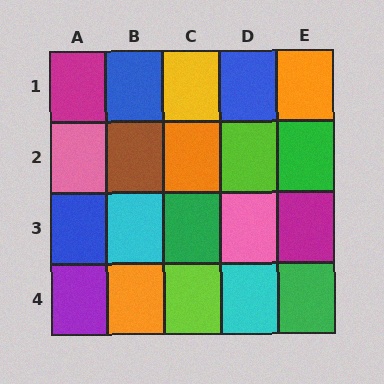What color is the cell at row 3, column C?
Green.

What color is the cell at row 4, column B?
Orange.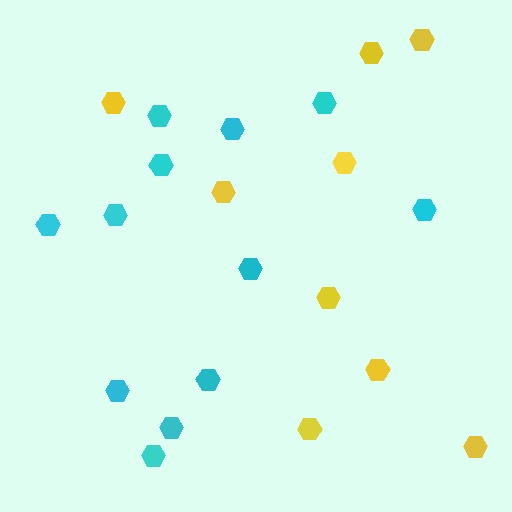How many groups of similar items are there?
There are 2 groups: one group of cyan hexagons (12) and one group of yellow hexagons (9).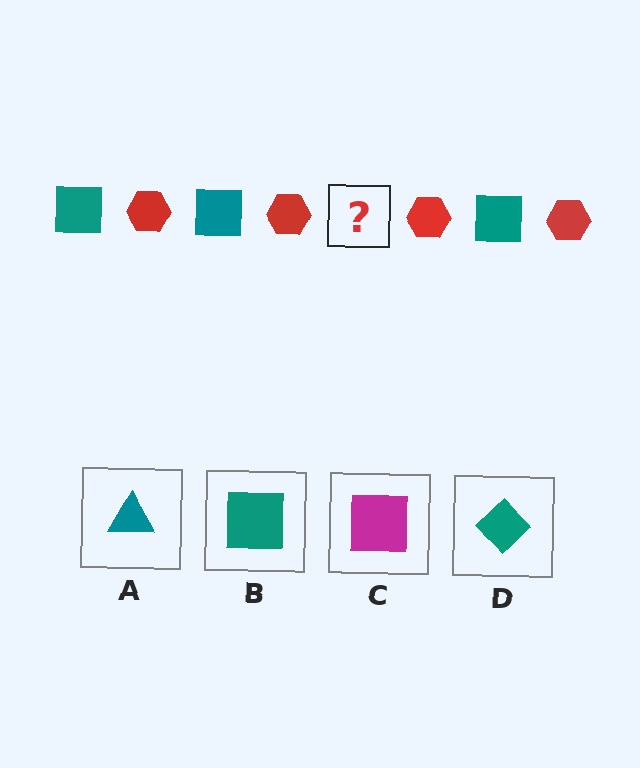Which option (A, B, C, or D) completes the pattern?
B.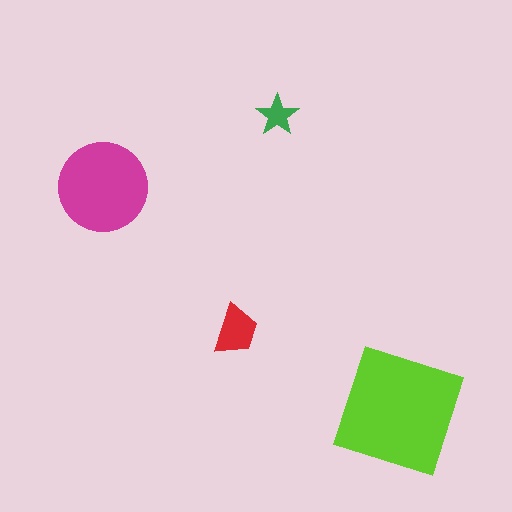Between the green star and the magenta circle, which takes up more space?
The magenta circle.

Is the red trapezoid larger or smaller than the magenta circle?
Smaller.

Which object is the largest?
The lime square.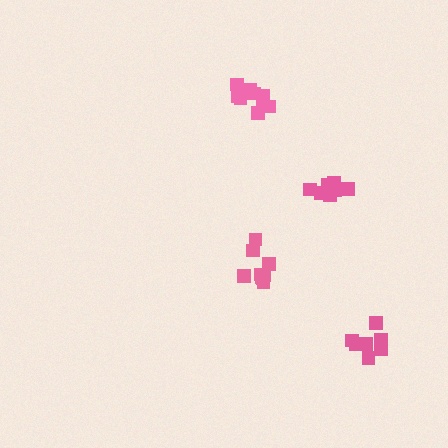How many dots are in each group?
Group 1: 7 dots, Group 2: 10 dots, Group 3: 9 dots, Group 4: 8 dots (34 total).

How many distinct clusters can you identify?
There are 4 distinct clusters.